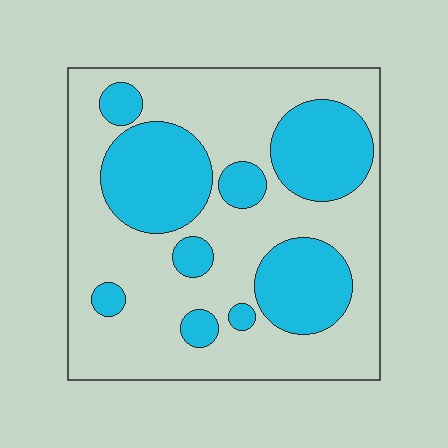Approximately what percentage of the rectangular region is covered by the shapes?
Approximately 35%.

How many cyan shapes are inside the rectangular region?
9.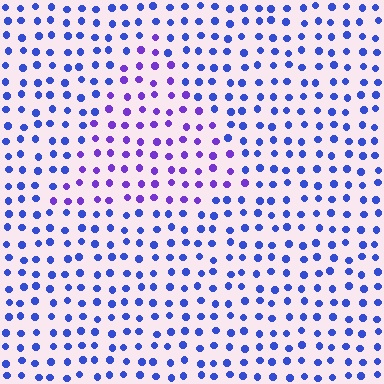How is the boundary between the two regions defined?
The boundary is defined purely by a slight shift in hue (about 35 degrees). Spacing, size, and orientation are identical on both sides.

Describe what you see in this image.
The image is filled with small blue elements in a uniform arrangement. A triangle-shaped region is visible where the elements are tinted to a slightly different hue, forming a subtle color boundary.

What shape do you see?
I see a triangle.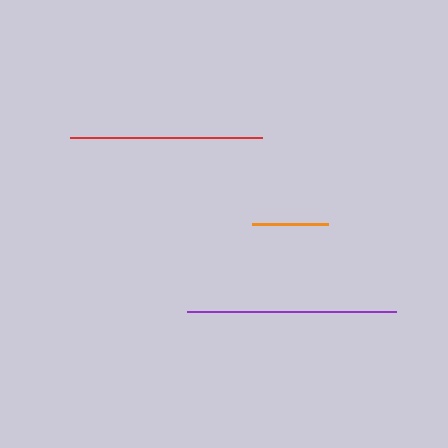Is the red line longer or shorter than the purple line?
The purple line is longer than the red line.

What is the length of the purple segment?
The purple segment is approximately 209 pixels long.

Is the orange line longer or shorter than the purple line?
The purple line is longer than the orange line.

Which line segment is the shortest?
The orange line is the shortest at approximately 77 pixels.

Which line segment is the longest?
The purple line is the longest at approximately 209 pixels.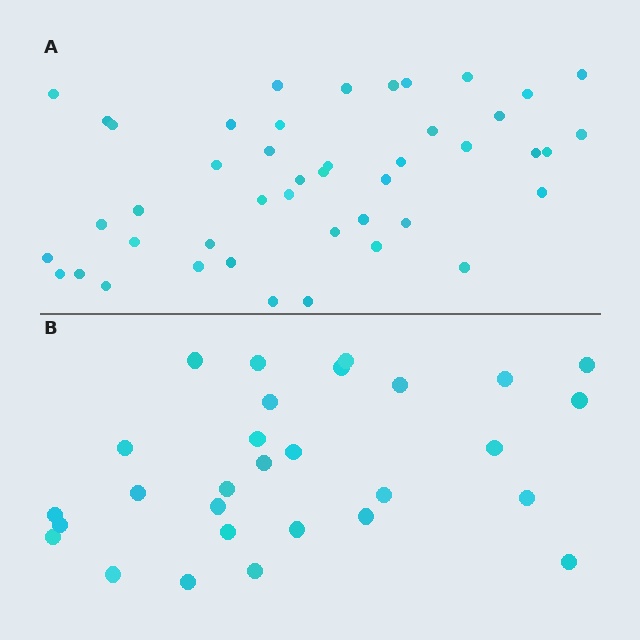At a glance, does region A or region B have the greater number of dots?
Region A (the top region) has more dots.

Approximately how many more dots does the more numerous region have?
Region A has approximately 15 more dots than region B.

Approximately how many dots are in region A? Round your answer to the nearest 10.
About 40 dots. (The exact count is 45, which rounds to 40.)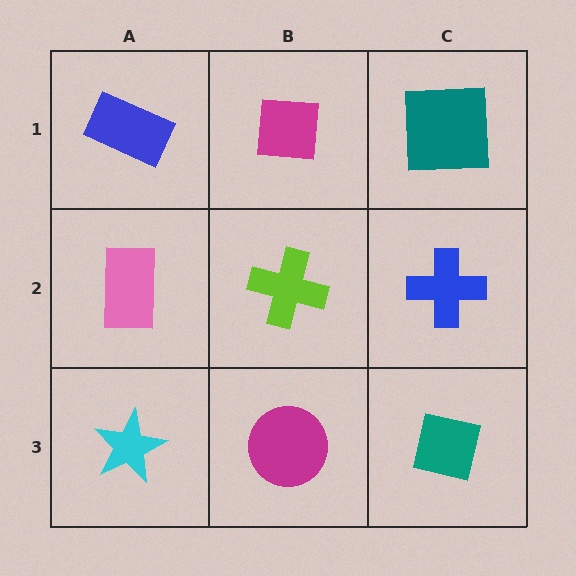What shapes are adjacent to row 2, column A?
A blue rectangle (row 1, column A), a cyan star (row 3, column A), a lime cross (row 2, column B).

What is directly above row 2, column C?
A teal square.